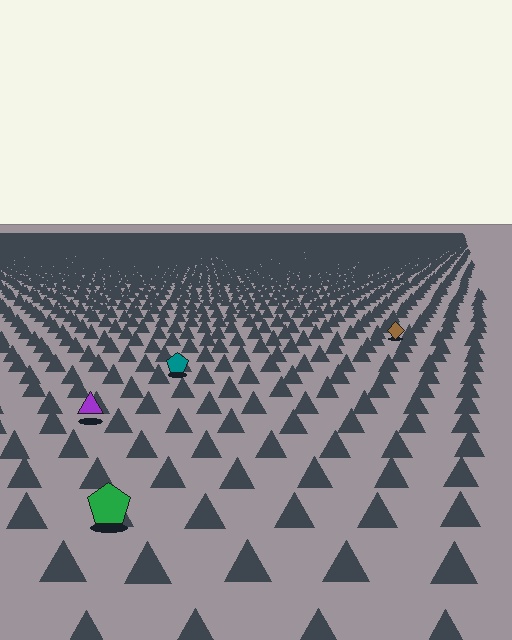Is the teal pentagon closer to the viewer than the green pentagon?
No. The green pentagon is closer — you can tell from the texture gradient: the ground texture is coarser near it.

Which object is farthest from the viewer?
The brown diamond is farthest from the viewer. It appears smaller and the ground texture around it is denser.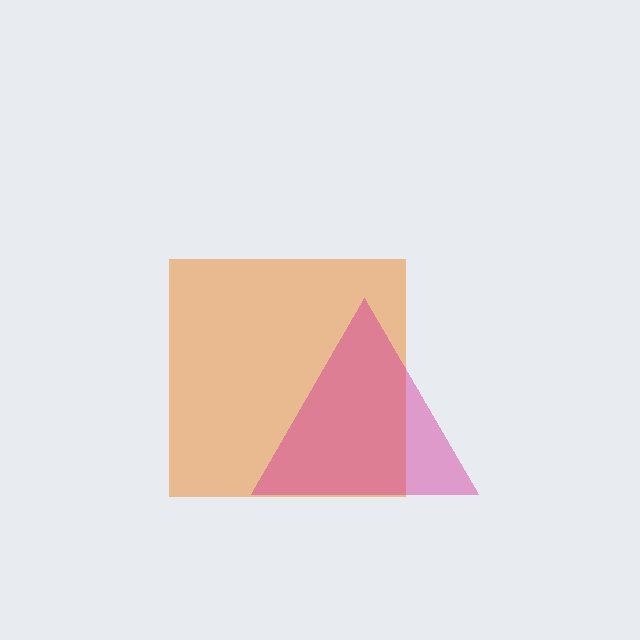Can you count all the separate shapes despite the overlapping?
Yes, there are 2 separate shapes.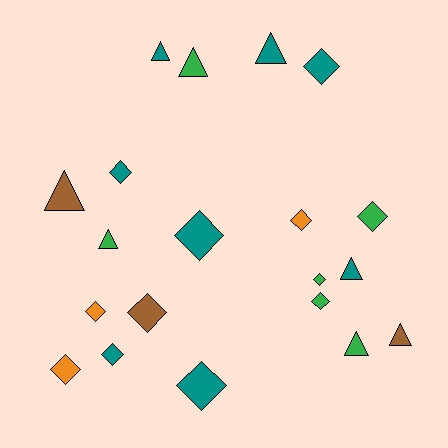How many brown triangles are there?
There are 2 brown triangles.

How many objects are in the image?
There are 20 objects.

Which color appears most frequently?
Teal, with 8 objects.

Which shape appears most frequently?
Diamond, with 12 objects.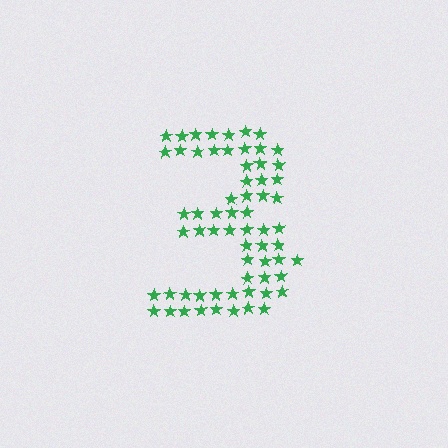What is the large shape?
The large shape is the digit 3.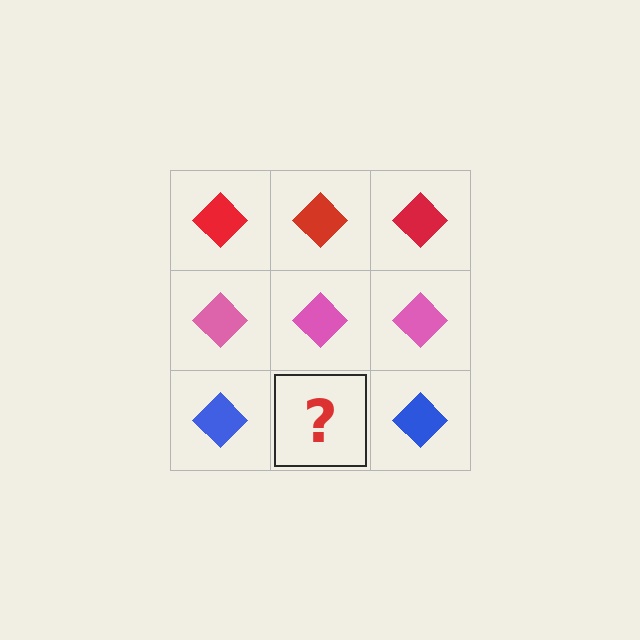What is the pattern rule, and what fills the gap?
The rule is that each row has a consistent color. The gap should be filled with a blue diamond.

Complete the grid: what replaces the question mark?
The question mark should be replaced with a blue diamond.